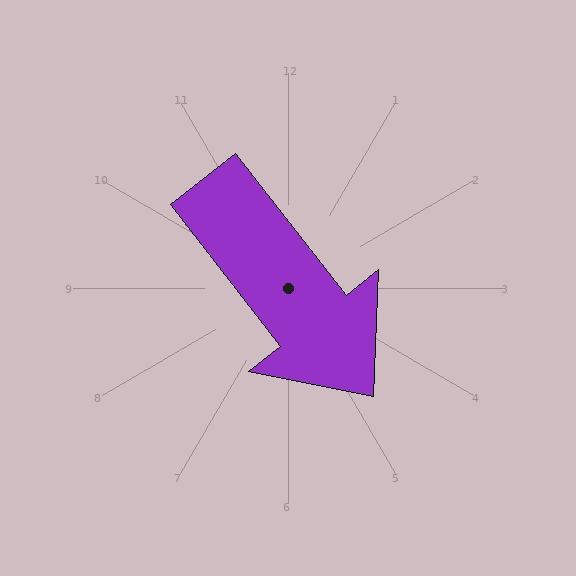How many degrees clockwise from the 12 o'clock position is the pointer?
Approximately 142 degrees.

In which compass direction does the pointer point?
Southeast.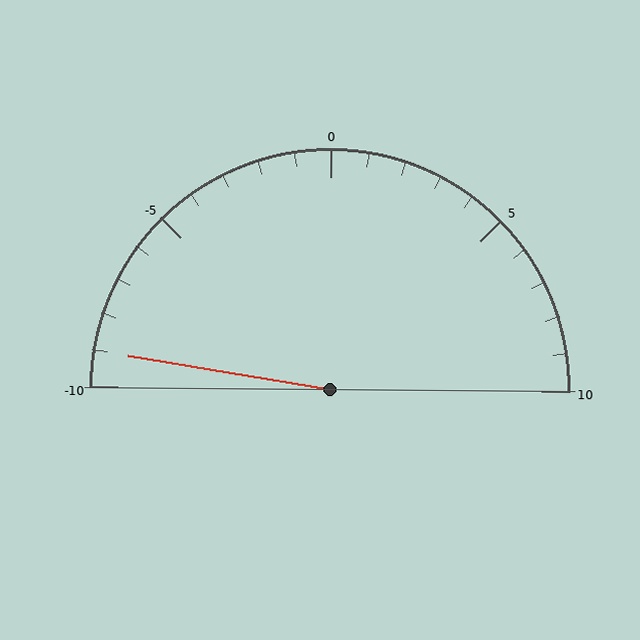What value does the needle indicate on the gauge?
The needle indicates approximately -9.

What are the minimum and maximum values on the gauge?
The gauge ranges from -10 to 10.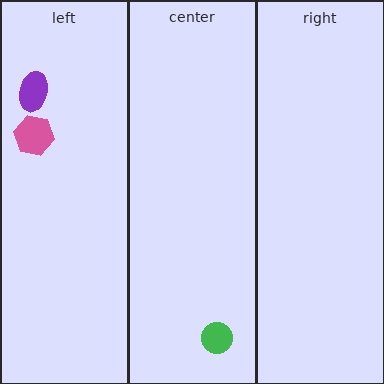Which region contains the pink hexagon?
The left region.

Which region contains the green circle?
The center region.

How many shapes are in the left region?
2.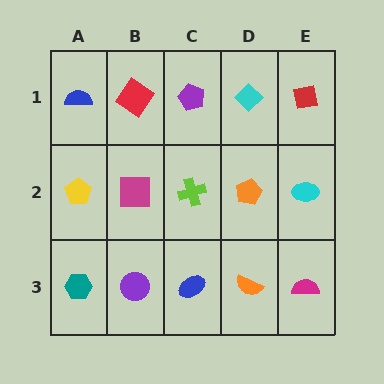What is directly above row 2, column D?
A cyan diamond.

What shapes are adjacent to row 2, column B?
A red diamond (row 1, column B), a purple circle (row 3, column B), a yellow pentagon (row 2, column A), a lime cross (row 2, column C).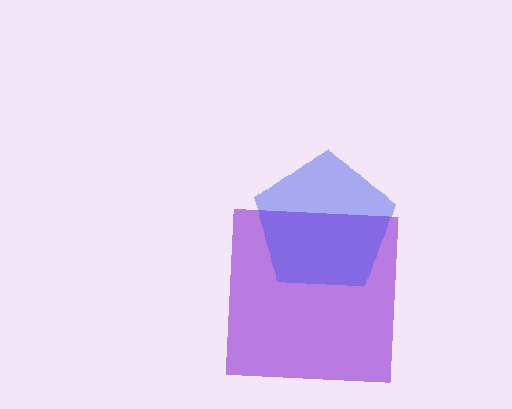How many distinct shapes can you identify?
There are 2 distinct shapes: a purple square, a blue pentagon.